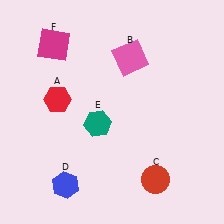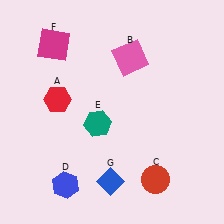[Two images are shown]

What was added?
A blue diamond (G) was added in Image 2.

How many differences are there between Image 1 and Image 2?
There is 1 difference between the two images.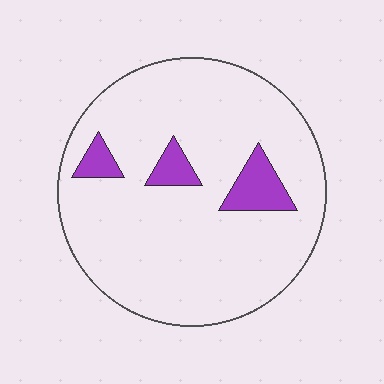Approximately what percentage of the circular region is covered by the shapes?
Approximately 10%.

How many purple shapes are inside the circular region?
3.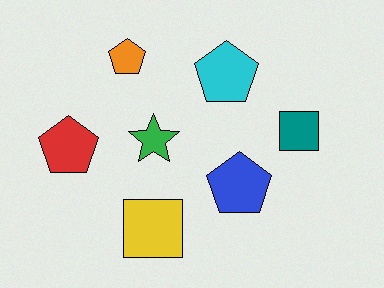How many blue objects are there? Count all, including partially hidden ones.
There is 1 blue object.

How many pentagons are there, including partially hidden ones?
There are 4 pentagons.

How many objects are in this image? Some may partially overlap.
There are 7 objects.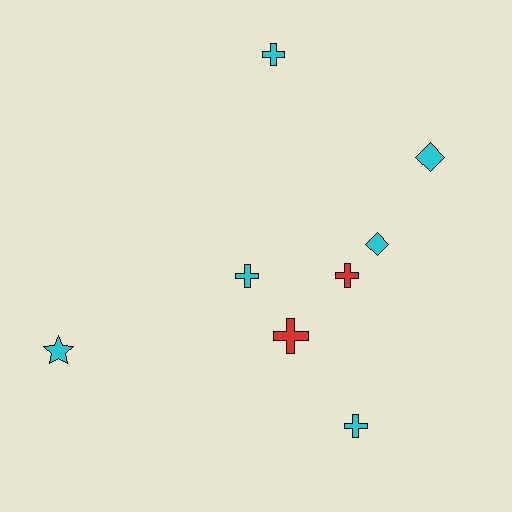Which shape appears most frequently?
Cross, with 5 objects.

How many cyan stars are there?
There is 1 cyan star.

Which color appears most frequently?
Cyan, with 6 objects.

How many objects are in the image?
There are 8 objects.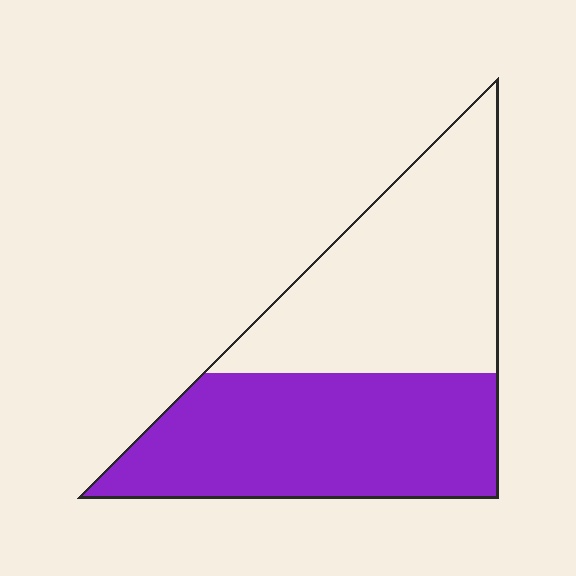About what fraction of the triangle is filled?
About one half (1/2).